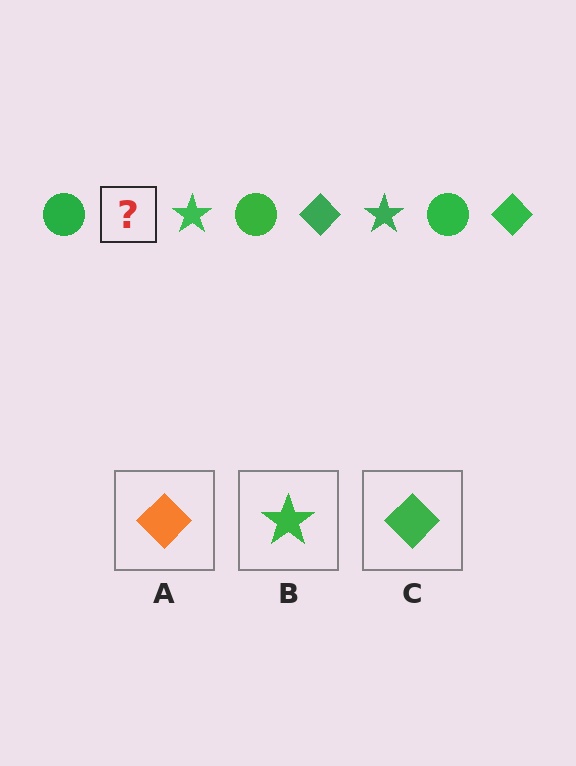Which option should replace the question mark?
Option C.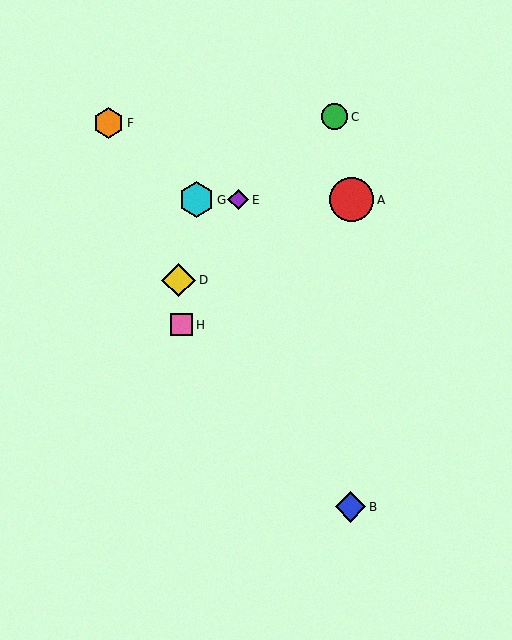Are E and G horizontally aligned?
Yes, both are at y≈200.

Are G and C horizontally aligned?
No, G is at y≈200 and C is at y≈117.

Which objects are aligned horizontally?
Objects A, E, G are aligned horizontally.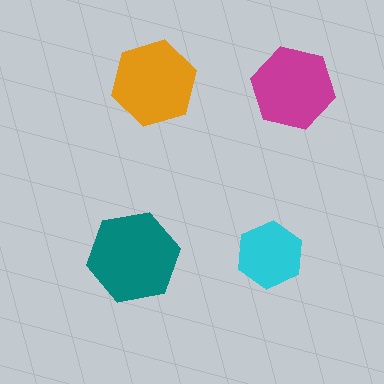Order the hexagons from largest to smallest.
the teal one, the orange one, the magenta one, the cyan one.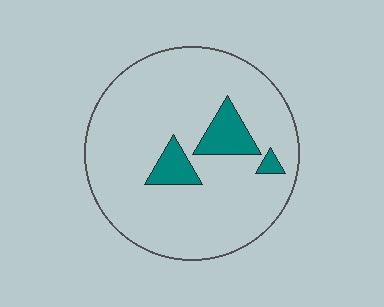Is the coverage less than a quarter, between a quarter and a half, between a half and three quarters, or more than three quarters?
Less than a quarter.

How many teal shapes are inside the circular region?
3.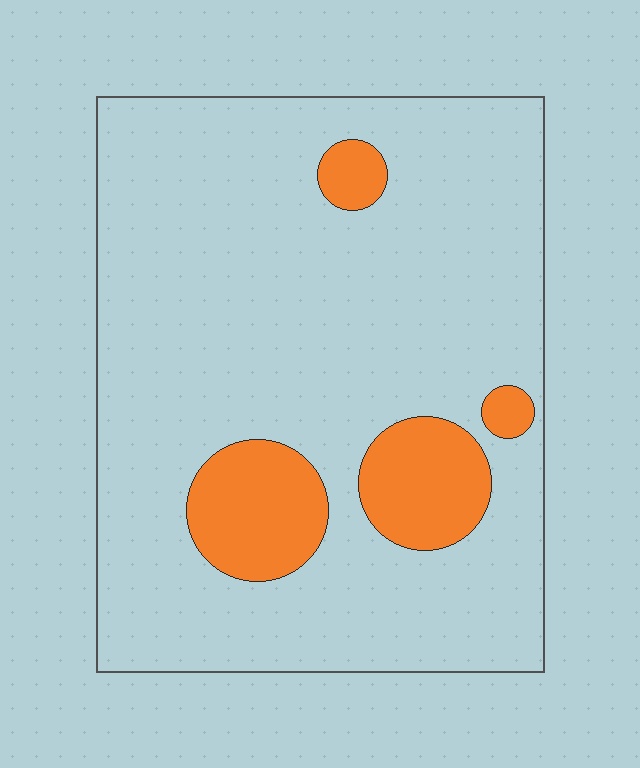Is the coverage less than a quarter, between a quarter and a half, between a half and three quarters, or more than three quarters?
Less than a quarter.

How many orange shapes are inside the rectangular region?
4.